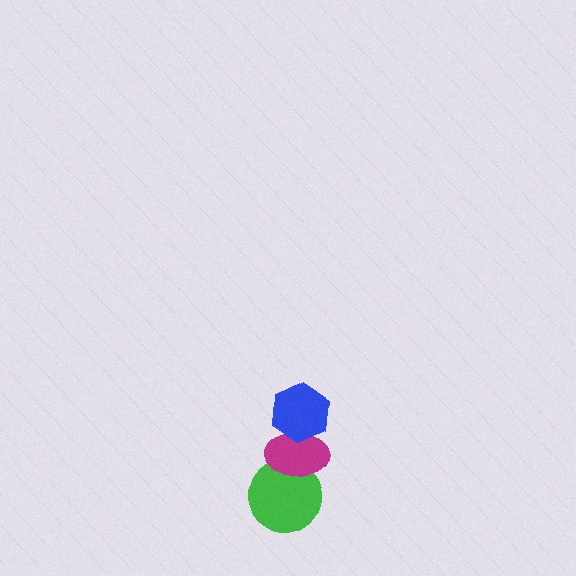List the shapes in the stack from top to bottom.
From top to bottom: the blue hexagon, the magenta ellipse, the green circle.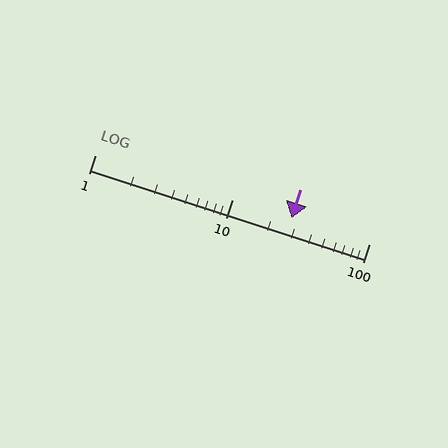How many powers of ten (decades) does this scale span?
The scale spans 2 decades, from 1 to 100.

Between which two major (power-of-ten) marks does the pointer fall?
The pointer is between 10 and 100.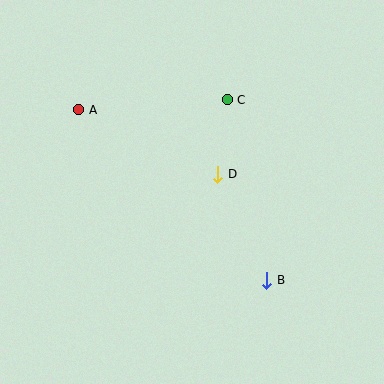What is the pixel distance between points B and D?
The distance between B and D is 117 pixels.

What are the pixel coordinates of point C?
Point C is at (227, 100).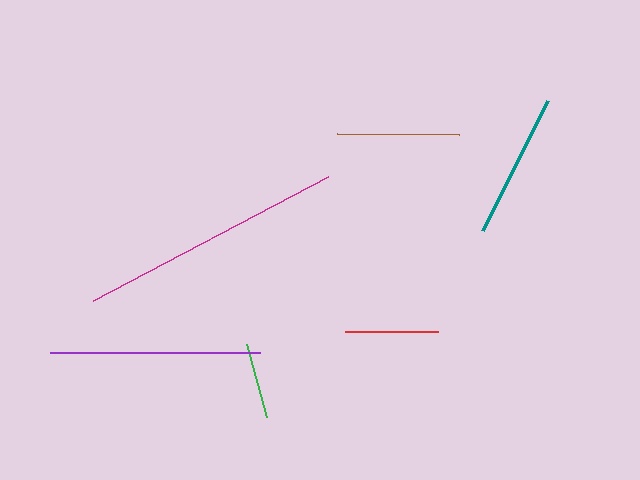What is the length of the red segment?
The red segment is approximately 92 pixels long.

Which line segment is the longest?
The magenta line is the longest at approximately 266 pixels.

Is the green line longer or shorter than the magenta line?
The magenta line is longer than the green line.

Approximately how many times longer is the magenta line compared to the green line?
The magenta line is approximately 3.5 times the length of the green line.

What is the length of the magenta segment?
The magenta segment is approximately 266 pixels long.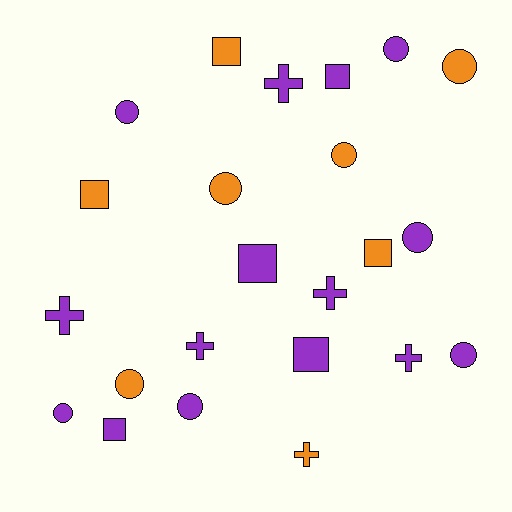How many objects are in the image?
There are 23 objects.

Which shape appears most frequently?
Circle, with 10 objects.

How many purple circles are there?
There are 6 purple circles.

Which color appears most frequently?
Purple, with 15 objects.